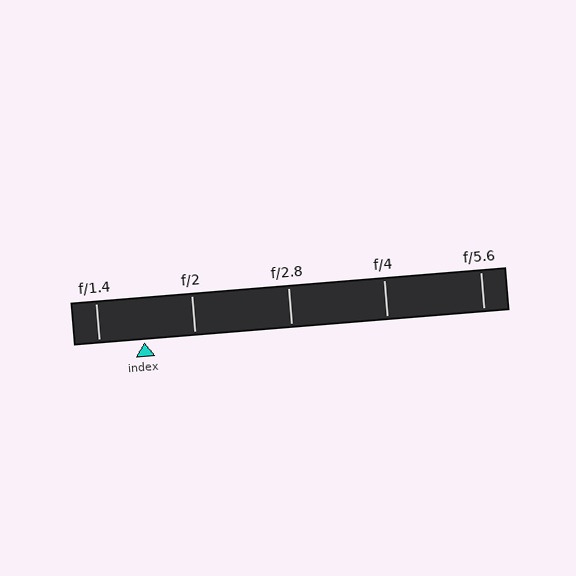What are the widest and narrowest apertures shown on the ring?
The widest aperture shown is f/1.4 and the narrowest is f/5.6.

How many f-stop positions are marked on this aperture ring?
There are 5 f-stop positions marked.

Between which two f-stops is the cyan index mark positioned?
The index mark is between f/1.4 and f/2.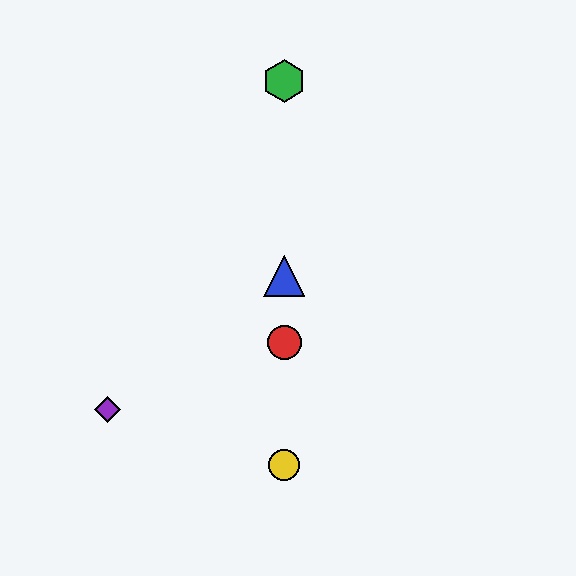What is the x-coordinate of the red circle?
The red circle is at x≈284.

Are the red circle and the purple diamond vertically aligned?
No, the red circle is at x≈284 and the purple diamond is at x≈107.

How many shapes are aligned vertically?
4 shapes (the red circle, the blue triangle, the green hexagon, the yellow circle) are aligned vertically.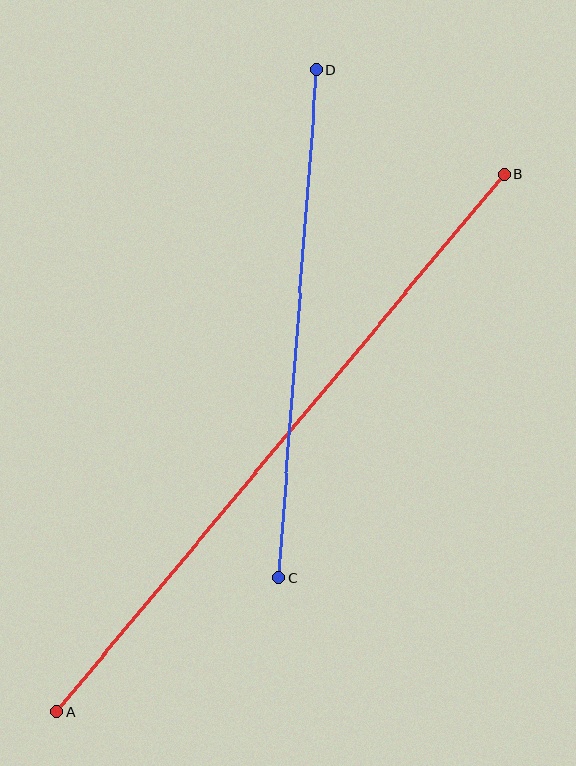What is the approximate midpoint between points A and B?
The midpoint is at approximately (280, 443) pixels.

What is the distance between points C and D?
The distance is approximately 510 pixels.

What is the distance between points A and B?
The distance is approximately 700 pixels.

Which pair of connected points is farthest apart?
Points A and B are farthest apart.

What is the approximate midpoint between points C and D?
The midpoint is at approximately (298, 324) pixels.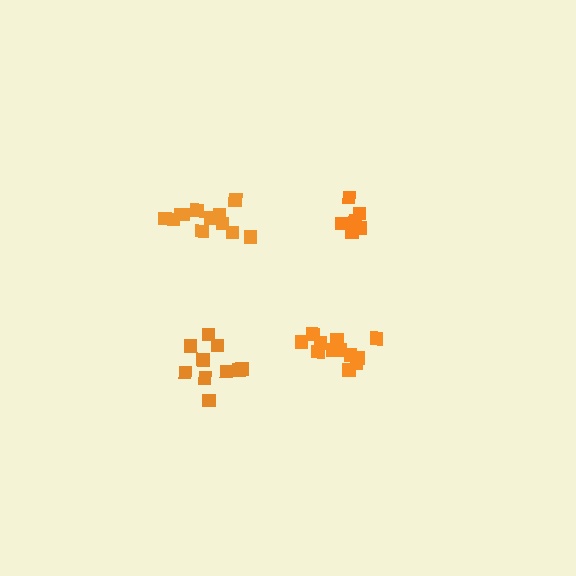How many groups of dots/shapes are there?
There are 4 groups.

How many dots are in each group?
Group 1: 7 dots, Group 2: 10 dots, Group 3: 12 dots, Group 4: 12 dots (41 total).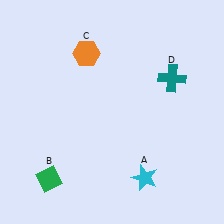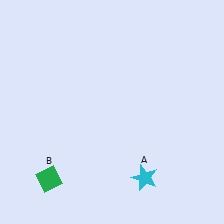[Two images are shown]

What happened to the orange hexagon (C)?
The orange hexagon (C) was removed in Image 2. It was in the top-left area of Image 1.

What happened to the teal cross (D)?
The teal cross (D) was removed in Image 2. It was in the top-right area of Image 1.